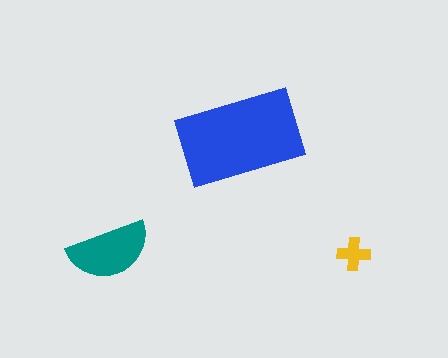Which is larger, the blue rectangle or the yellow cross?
The blue rectangle.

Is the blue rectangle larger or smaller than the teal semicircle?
Larger.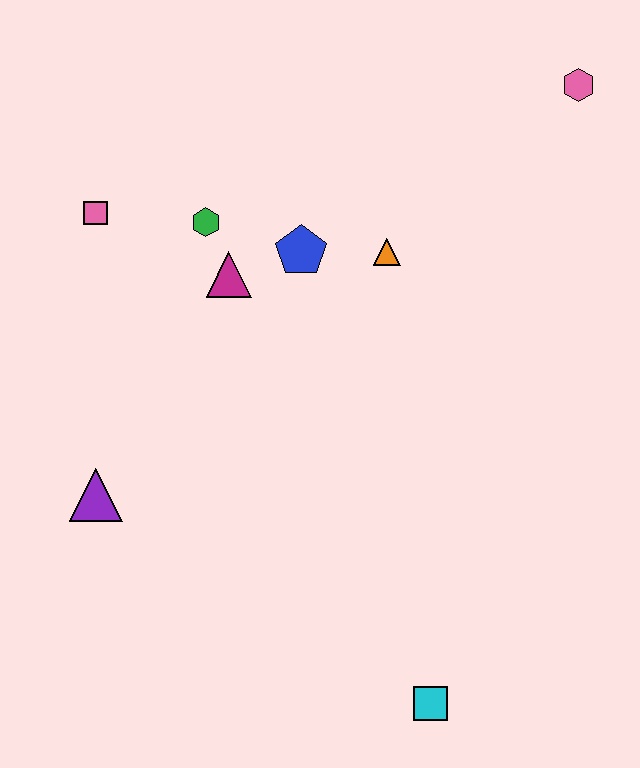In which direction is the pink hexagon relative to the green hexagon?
The pink hexagon is to the right of the green hexagon.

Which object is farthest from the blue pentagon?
The cyan square is farthest from the blue pentagon.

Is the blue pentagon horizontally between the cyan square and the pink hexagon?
No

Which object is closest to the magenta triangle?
The green hexagon is closest to the magenta triangle.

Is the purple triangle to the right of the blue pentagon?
No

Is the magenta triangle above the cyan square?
Yes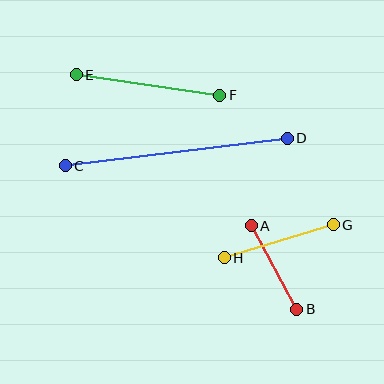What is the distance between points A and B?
The distance is approximately 95 pixels.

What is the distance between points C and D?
The distance is approximately 224 pixels.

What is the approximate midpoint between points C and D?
The midpoint is at approximately (176, 152) pixels.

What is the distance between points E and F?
The distance is approximately 145 pixels.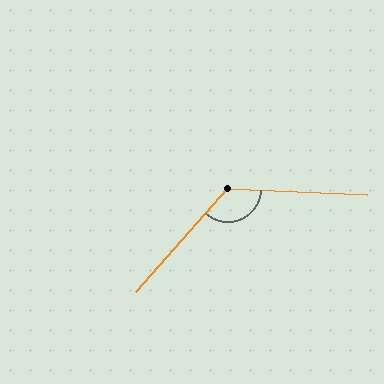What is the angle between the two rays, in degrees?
Approximately 129 degrees.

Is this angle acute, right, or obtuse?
It is obtuse.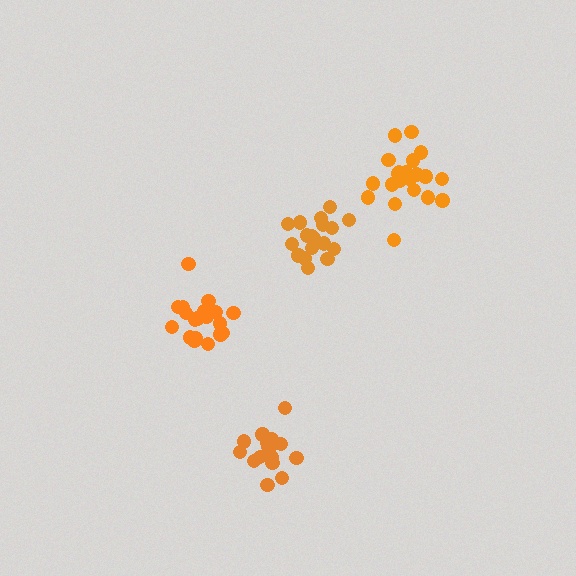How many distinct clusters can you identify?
There are 4 distinct clusters.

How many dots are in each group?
Group 1: 18 dots, Group 2: 16 dots, Group 3: 21 dots, Group 4: 20 dots (75 total).